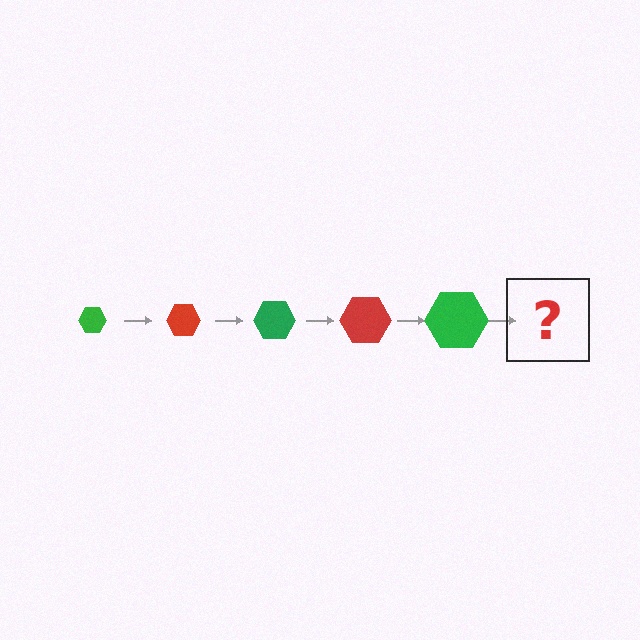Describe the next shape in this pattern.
It should be a red hexagon, larger than the previous one.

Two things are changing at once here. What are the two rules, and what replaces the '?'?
The two rules are that the hexagon grows larger each step and the color cycles through green and red. The '?' should be a red hexagon, larger than the previous one.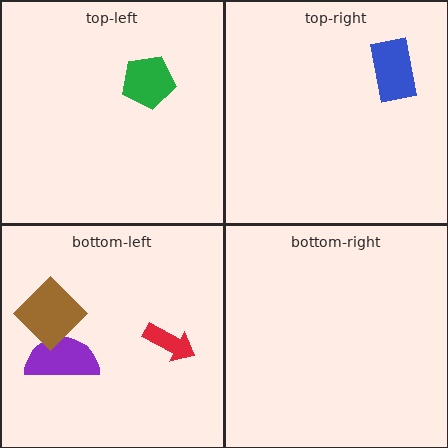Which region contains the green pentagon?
The top-left region.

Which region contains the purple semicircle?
The bottom-left region.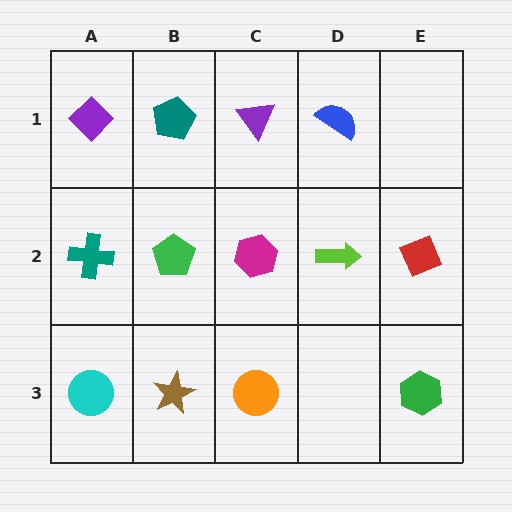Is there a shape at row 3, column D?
No, that cell is empty.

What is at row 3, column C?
An orange circle.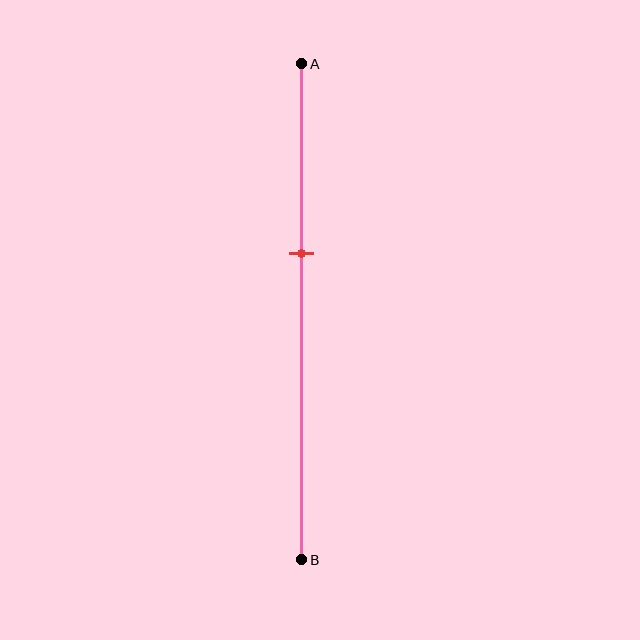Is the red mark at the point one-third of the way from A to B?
No, the mark is at about 40% from A, not at the 33% one-third point.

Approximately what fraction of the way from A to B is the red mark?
The red mark is approximately 40% of the way from A to B.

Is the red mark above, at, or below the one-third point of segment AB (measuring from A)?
The red mark is below the one-third point of segment AB.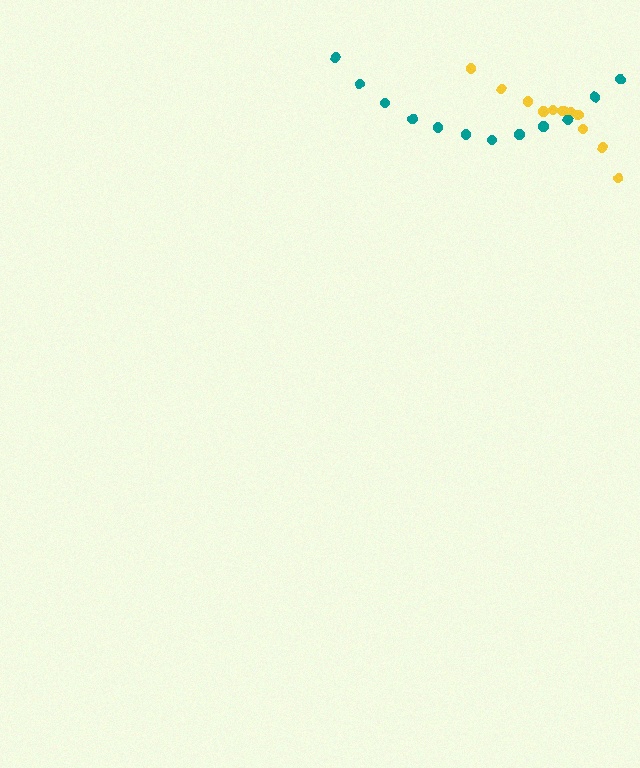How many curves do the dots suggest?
There are 2 distinct paths.